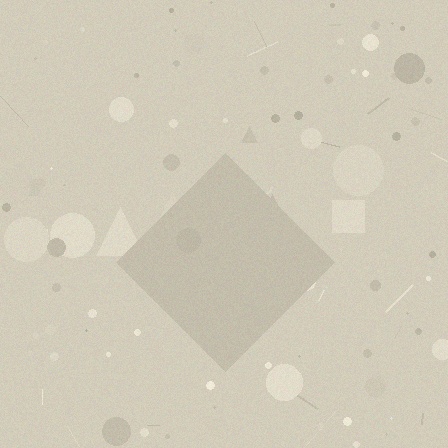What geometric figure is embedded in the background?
A diamond is embedded in the background.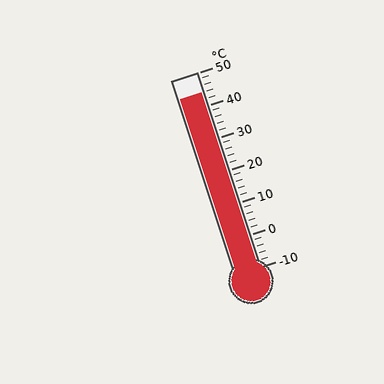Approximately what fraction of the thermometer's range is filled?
The thermometer is filled to approximately 90% of its range.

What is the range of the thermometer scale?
The thermometer scale ranges from -10°C to 50°C.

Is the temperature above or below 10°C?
The temperature is above 10°C.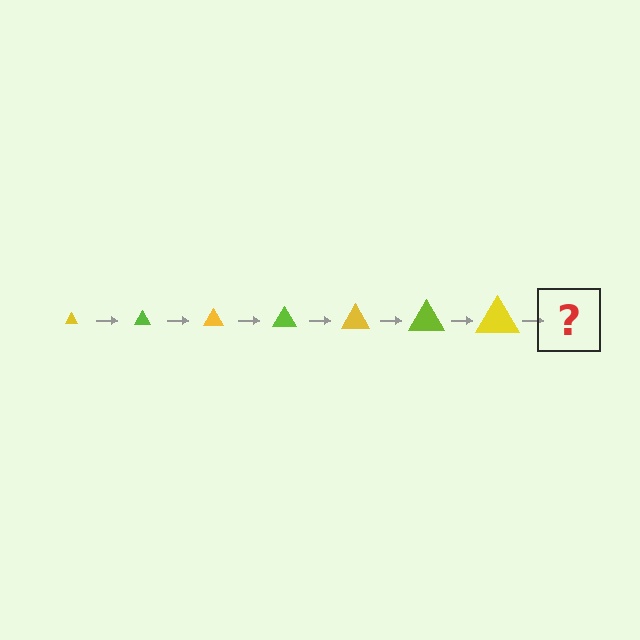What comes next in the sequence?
The next element should be a lime triangle, larger than the previous one.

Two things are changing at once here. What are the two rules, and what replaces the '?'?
The two rules are that the triangle grows larger each step and the color cycles through yellow and lime. The '?' should be a lime triangle, larger than the previous one.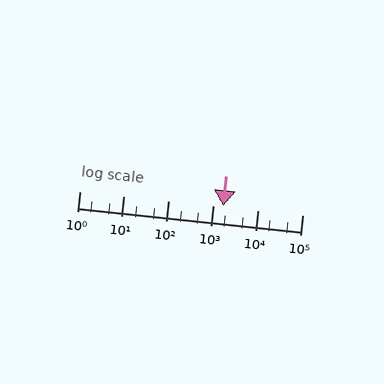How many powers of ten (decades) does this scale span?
The scale spans 5 decades, from 1 to 100000.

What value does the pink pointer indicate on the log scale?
The pointer indicates approximately 1700.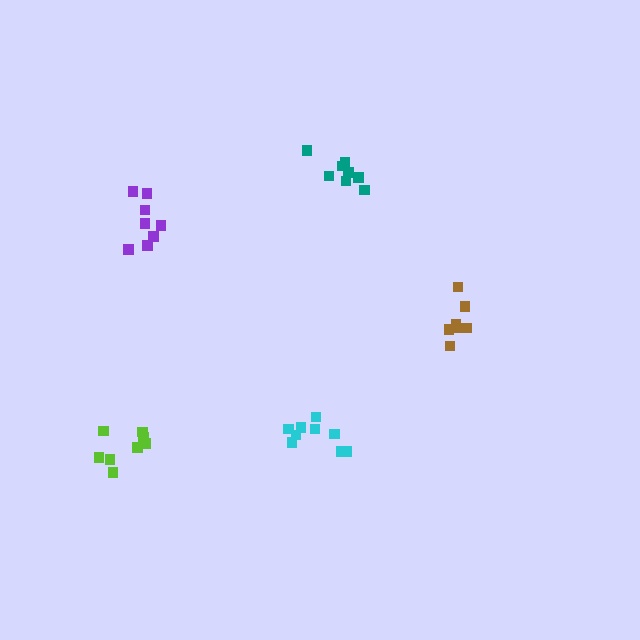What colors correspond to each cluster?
The clusters are colored: teal, cyan, brown, lime, purple.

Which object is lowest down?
The lime cluster is bottommost.